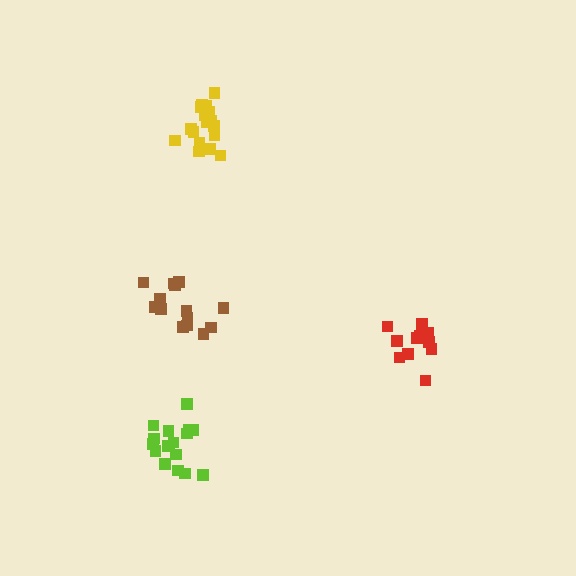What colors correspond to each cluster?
The clusters are colored: yellow, red, brown, lime.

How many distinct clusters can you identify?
There are 4 distinct clusters.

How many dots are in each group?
Group 1: 17 dots, Group 2: 12 dots, Group 3: 14 dots, Group 4: 17 dots (60 total).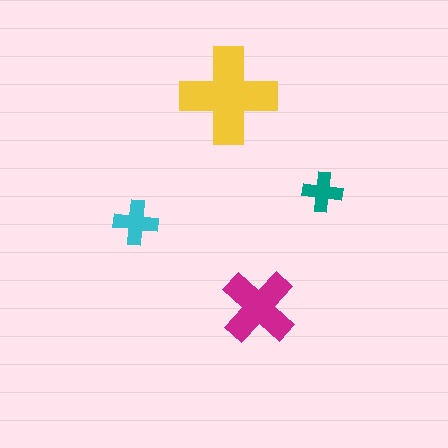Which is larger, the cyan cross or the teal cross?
The cyan one.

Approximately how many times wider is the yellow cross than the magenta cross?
About 1.5 times wider.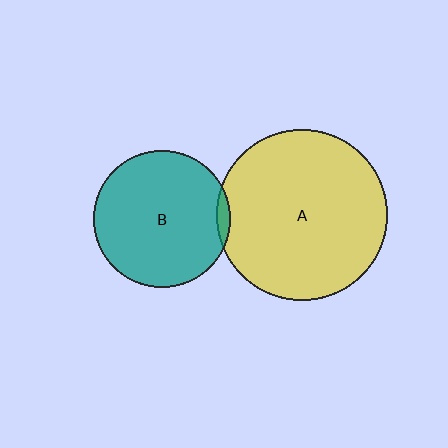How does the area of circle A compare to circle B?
Approximately 1.6 times.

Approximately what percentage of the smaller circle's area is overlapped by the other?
Approximately 5%.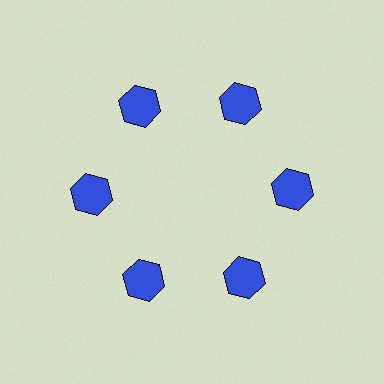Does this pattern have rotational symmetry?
Yes, this pattern has 6-fold rotational symmetry. It looks the same after rotating 60 degrees around the center.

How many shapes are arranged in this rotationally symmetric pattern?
There are 6 shapes, arranged in 6 groups of 1.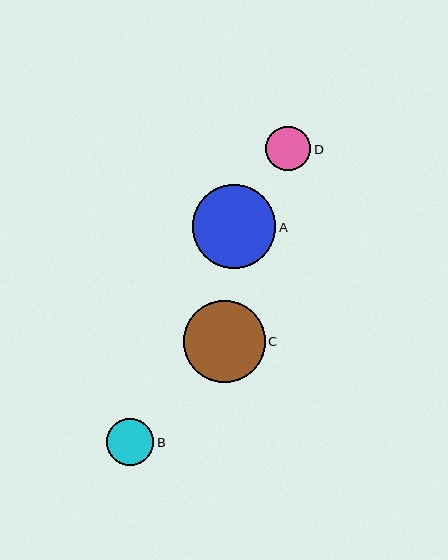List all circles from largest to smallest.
From largest to smallest: A, C, B, D.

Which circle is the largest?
Circle A is the largest with a size of approximately 83 pixels.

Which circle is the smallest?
Circle D is the smallest with a size of approximately 45 pixels.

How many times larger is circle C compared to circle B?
Circle C is approximately 1.7 times the size of circle B.